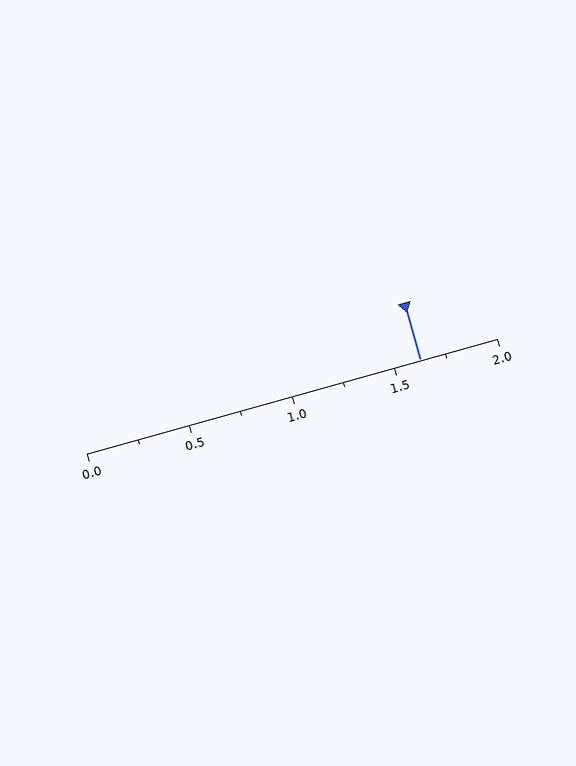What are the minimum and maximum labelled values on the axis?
The axis runs from 0.0 to 2.0.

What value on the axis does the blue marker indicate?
The marker indicates approximately 1.62.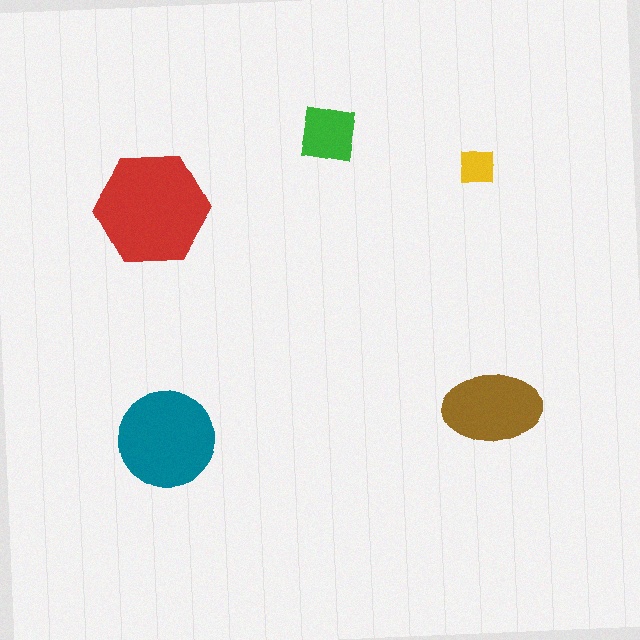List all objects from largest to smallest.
The red hexagon, the teal circle, the brown ellipse, the green square, the yellow square.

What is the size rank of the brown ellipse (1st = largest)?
3rd.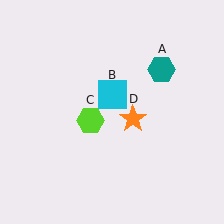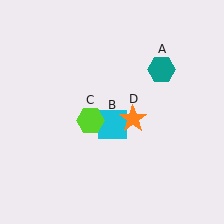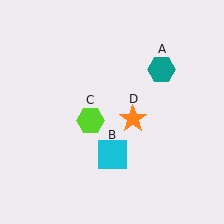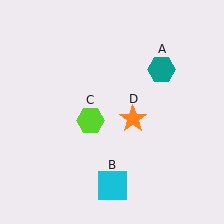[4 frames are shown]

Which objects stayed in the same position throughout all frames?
Teal hexagon (object A) and lime hexagon (object C) and orange star (object D) remained stationary.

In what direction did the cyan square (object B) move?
The cyan square (object B) moved down.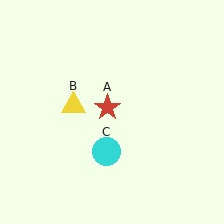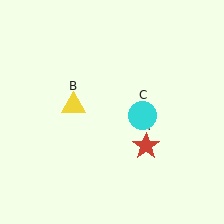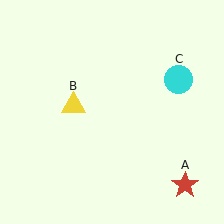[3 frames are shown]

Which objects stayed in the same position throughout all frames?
Yellow triangle (object B) remained stationary.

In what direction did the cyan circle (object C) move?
The cyan circle (object C) moved up and to the right.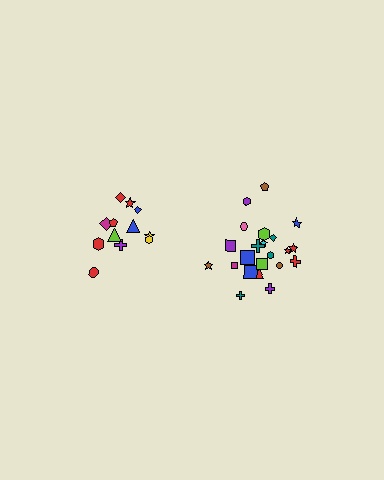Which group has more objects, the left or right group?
The right group.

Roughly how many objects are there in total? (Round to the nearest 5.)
Roughly 35 objects in total.